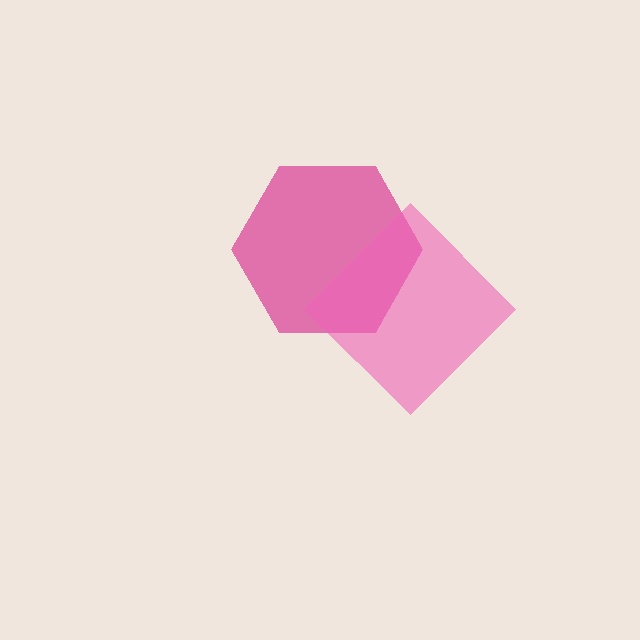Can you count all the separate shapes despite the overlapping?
Yes, there are 2 separate shapes.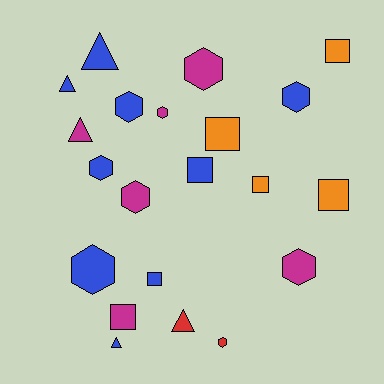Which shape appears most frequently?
Hexagon, with 9 objects.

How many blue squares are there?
There are 2 blue squares.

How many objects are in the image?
There are 21 objects.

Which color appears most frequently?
Blue, with 9 objects.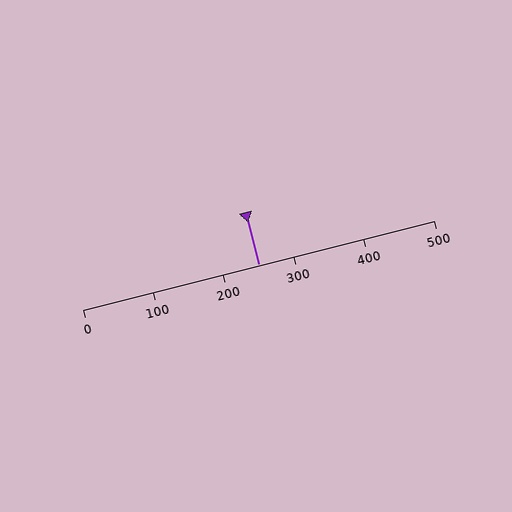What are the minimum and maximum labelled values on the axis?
The axis runs from 0 to 500.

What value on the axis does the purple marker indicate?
The marker indicates approximately 250.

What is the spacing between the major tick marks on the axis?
The major ticks are spaced 100 apart.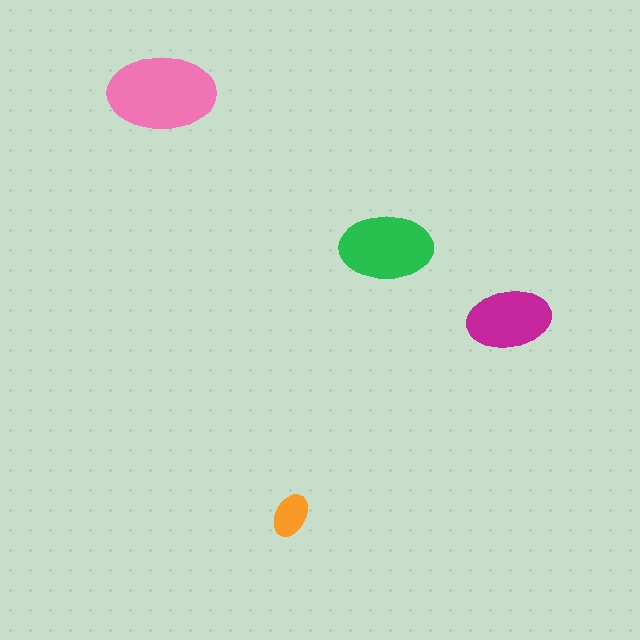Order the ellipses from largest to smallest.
the pink one, the green one, the magenta one, the orange one.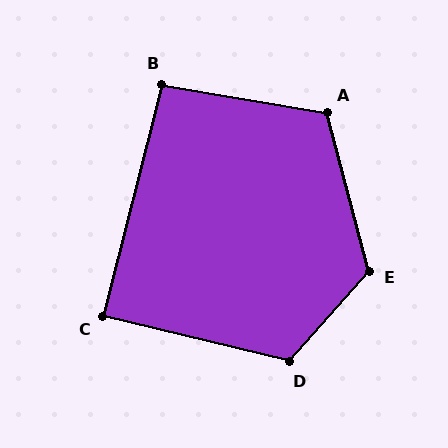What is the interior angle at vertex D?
Approximately 118 degrees (obtuse).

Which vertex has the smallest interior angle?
C, at approximately 89 degrees.